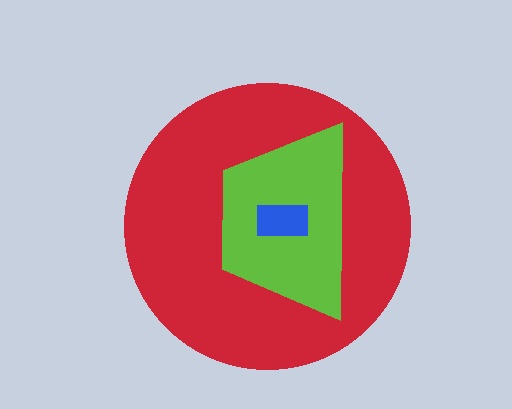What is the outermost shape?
The red circle.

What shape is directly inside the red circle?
The lime trapezoid.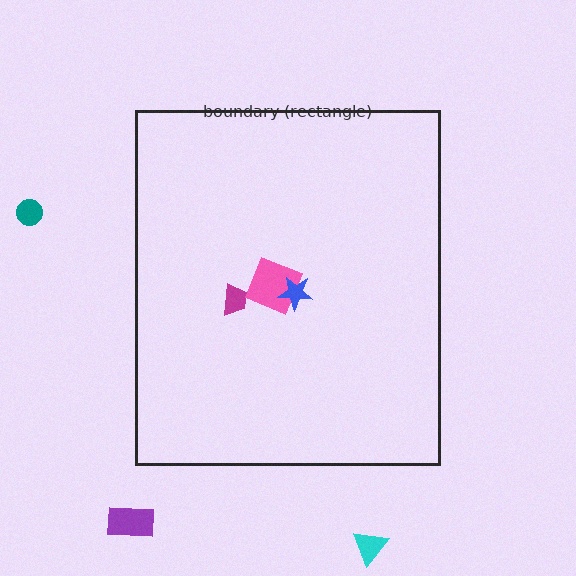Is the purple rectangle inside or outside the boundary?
Outside.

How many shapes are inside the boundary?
3 inside, 3 outside.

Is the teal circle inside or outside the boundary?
Outside.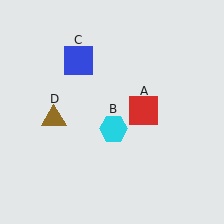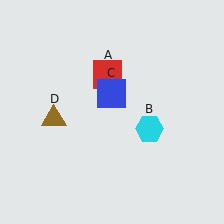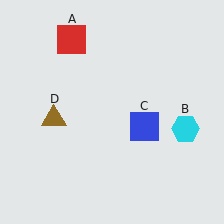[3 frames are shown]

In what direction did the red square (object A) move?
The red square (object A) moved up and to the left.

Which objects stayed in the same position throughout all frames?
Brown triangle (object D) remained stationary.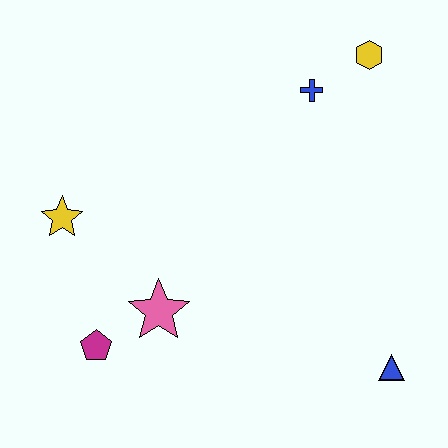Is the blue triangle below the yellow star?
Yes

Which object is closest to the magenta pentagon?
The pink star is closest to the magenta pentagon.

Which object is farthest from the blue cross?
The magenta pentagon is farthest from the blue cross.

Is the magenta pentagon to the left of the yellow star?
No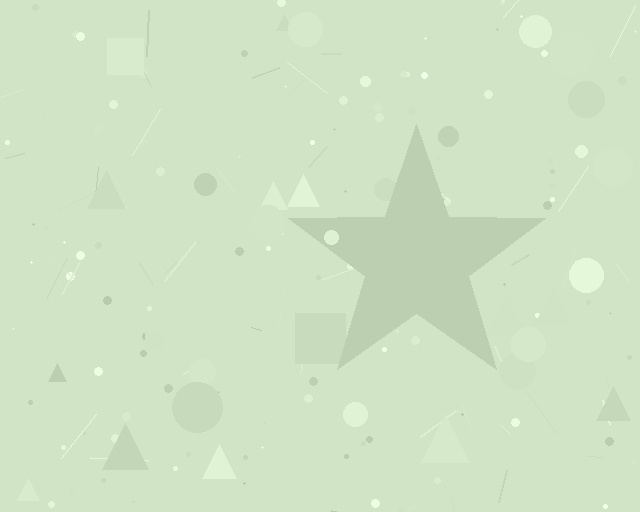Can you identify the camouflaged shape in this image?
The camouflaged shape is a star.